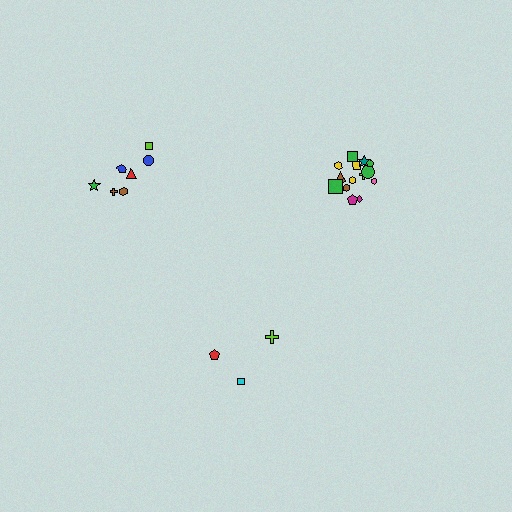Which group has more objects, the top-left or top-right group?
The top-right group.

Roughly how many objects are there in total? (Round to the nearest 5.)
Roughly 25 objects in total.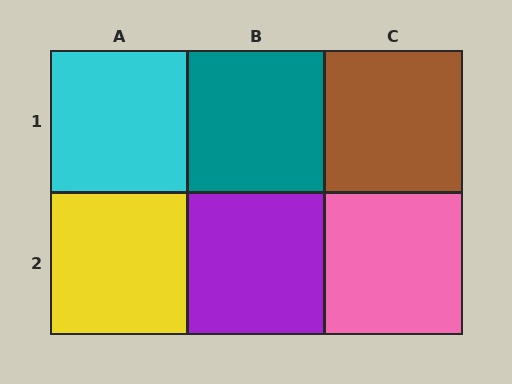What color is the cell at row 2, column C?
Pink.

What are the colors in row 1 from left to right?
Cyan, teal, brown.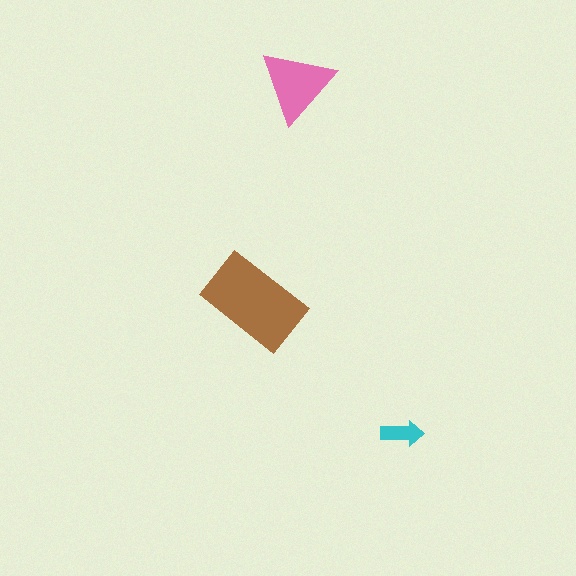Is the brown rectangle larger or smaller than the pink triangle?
Larger.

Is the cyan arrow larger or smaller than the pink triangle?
Smaller.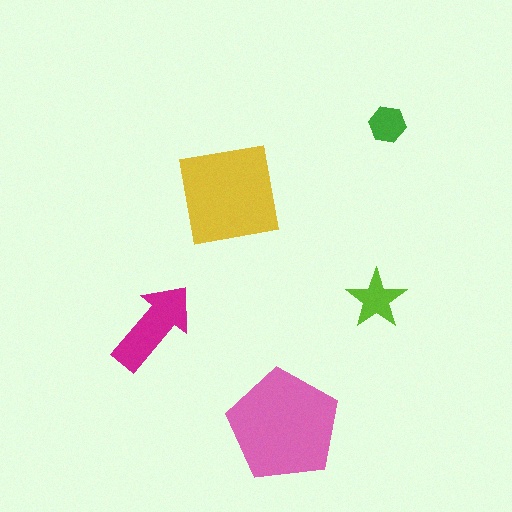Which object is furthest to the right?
The green hexagon is rightmost.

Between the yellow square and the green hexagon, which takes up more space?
The yellow square.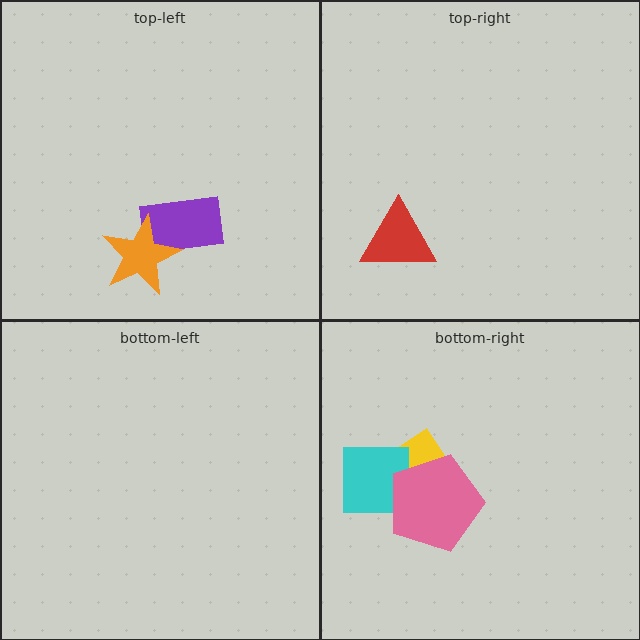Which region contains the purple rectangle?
The top-left region.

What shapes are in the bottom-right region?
The yellow diamond, the cyan square, the pink pentagon.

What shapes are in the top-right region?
The red triangle.